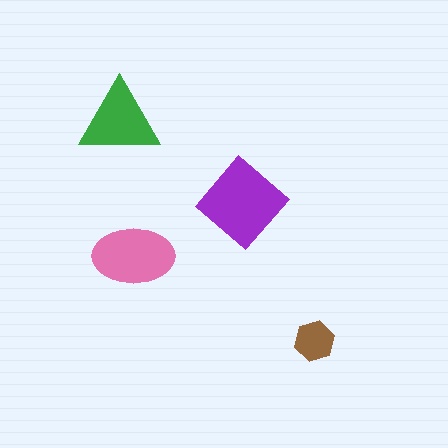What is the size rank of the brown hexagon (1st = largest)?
4th.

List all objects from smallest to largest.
The brown hexagon, the green triangle, the pink ellipse, the purple diamond.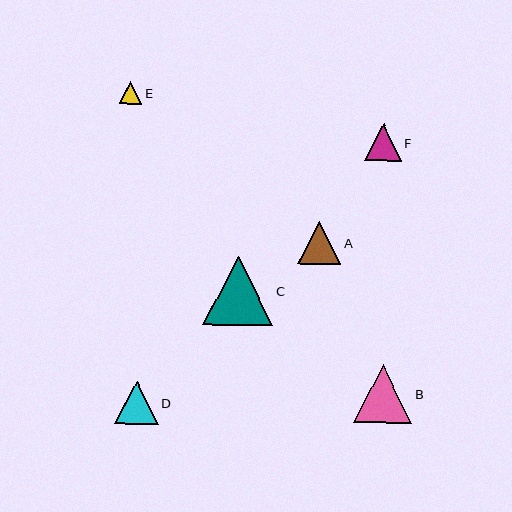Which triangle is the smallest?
Triangle E is the smallest with a size of approximately 23 pixels.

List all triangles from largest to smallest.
From largest to smallest: C, B, D, A, F, E.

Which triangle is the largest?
Triangle C is the largest with a size of approximately 69 pixels.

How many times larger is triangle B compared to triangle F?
Triangle B is approximately 1.6 times the size of triangle F.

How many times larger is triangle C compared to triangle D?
Triangle C is approximately 1.6 times the size of triangle D.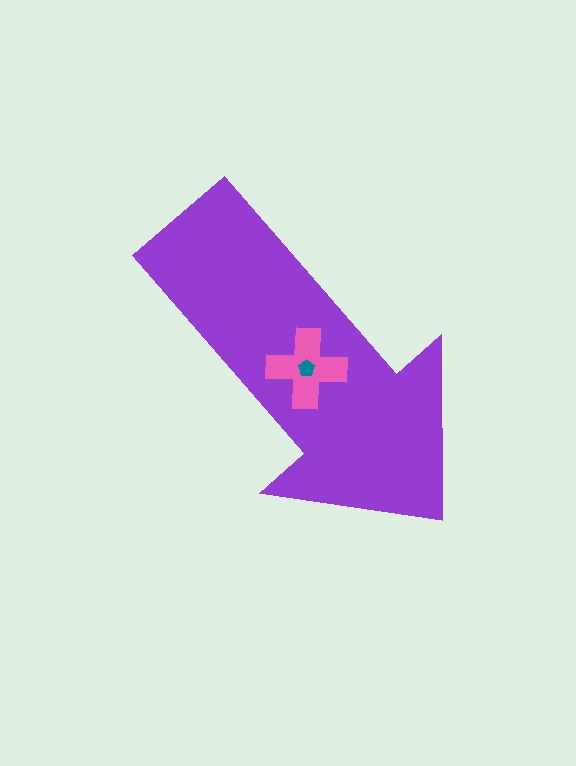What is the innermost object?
The teal pentagon.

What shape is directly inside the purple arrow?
The pink cross.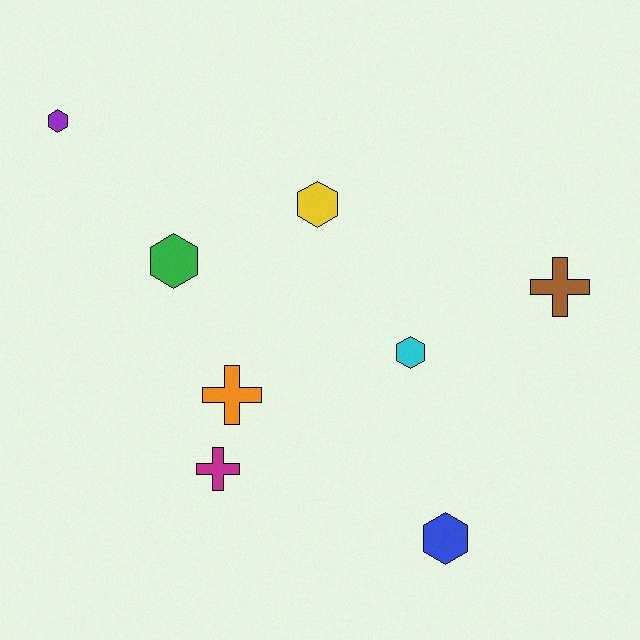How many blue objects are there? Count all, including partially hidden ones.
There is 1 blue object.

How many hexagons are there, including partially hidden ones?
There are 5 hexagons.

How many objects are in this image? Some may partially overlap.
There are 8 objects.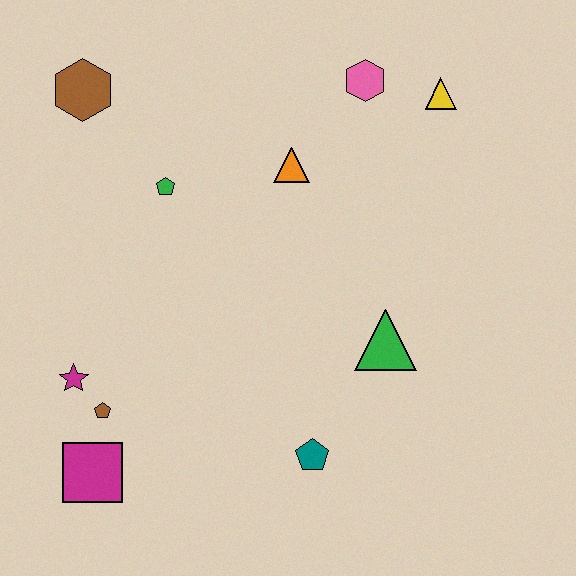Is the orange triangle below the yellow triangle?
Yes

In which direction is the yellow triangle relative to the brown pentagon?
The yellow triangle is to the right of the brown pentagon.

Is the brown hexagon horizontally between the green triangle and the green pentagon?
No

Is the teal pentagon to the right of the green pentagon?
Yes